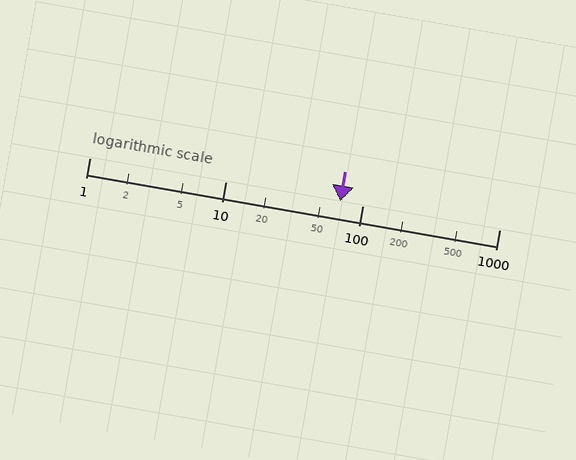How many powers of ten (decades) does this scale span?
The scale spans 3 decades, from 1 to 1000.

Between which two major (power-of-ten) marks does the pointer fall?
The pointer is between 10 and 100.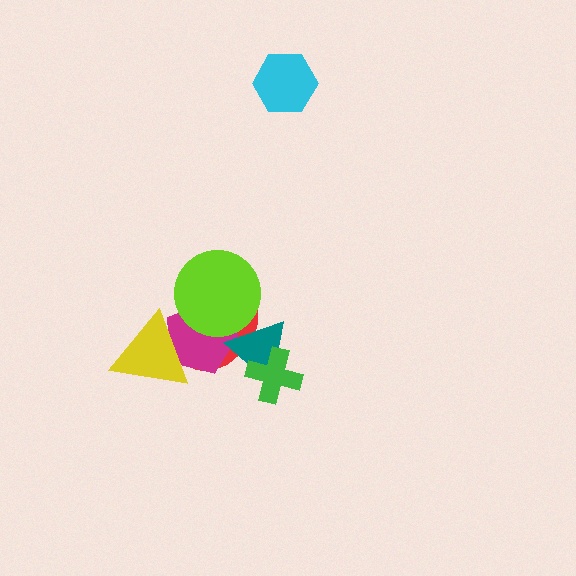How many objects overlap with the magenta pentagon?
4 objects overlap with the magenta pentagon.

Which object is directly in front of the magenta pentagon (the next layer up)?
The yellow triangle is directly in front of the magenta pentagon.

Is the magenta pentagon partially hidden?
Yes, it is partially covered by another shape.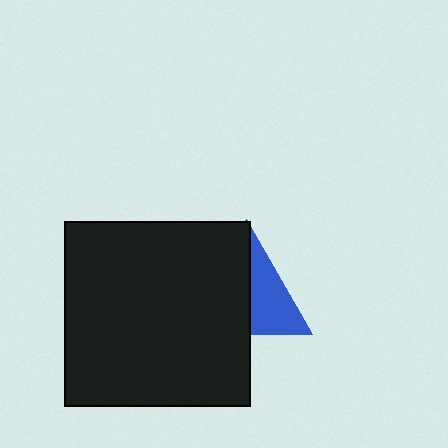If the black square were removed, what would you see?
You would see the complete blue triangle.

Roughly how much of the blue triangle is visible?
A small part of it is visible (roughly 43%).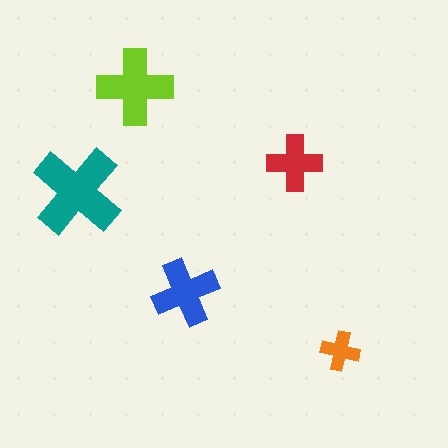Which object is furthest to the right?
The orange cross is rightmost.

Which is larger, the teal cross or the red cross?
The teal one.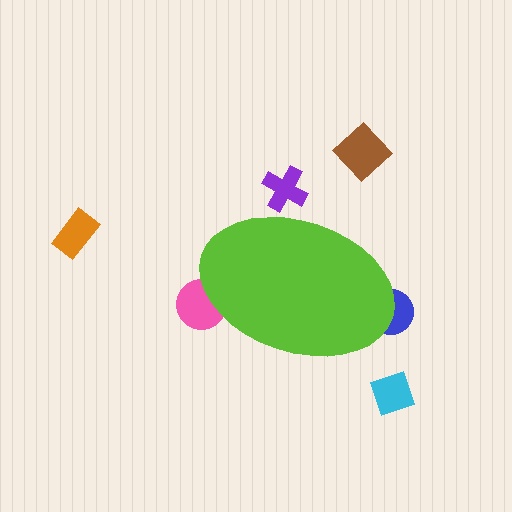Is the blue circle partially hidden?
Yes, the blue circle is partially hidden behind the lime ellipse.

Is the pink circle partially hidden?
Yes, the pink circle is partially hidden behind the lime ellipse.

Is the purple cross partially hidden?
Yes, the purple cross is partially hidden behind the lime ellipse.